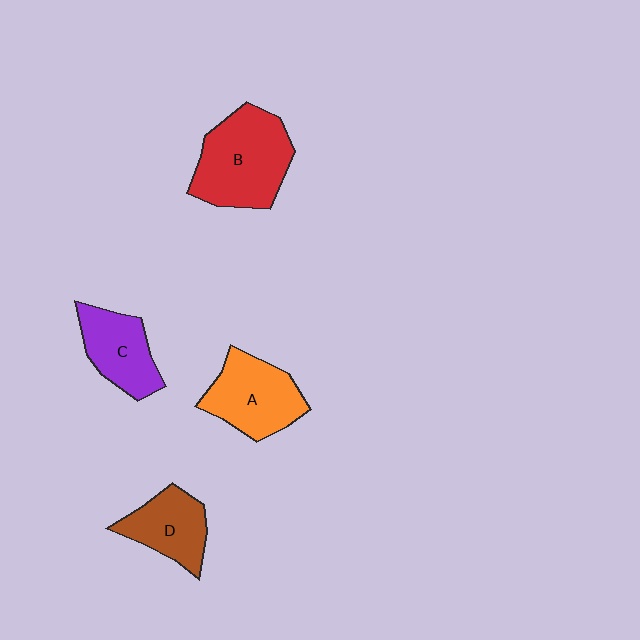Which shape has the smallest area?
Shape D (brown).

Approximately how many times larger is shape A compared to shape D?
Approximately 1.3 times.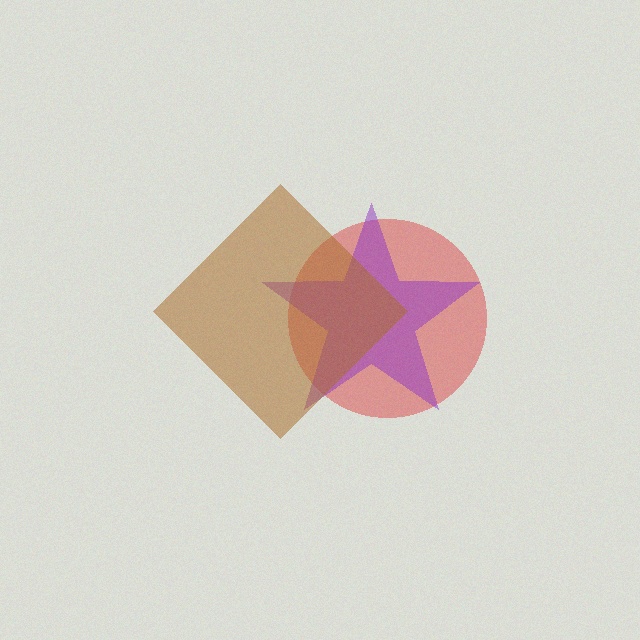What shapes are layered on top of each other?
The layered shapes are: a red circle, a purple star, a brown diamond.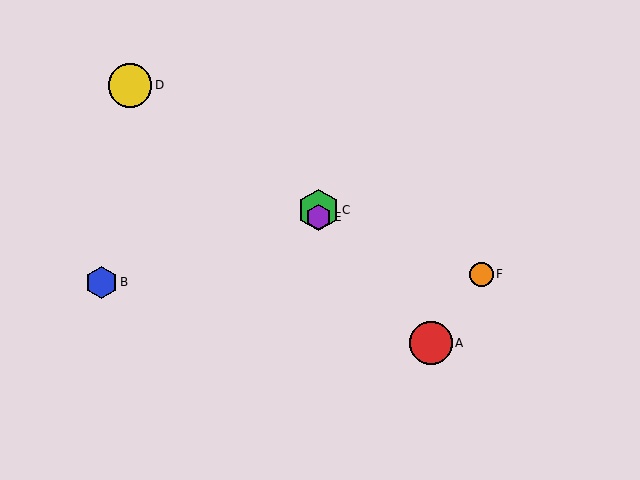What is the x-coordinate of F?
Object F is at x≈481.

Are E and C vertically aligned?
Yes, both are at x≈318.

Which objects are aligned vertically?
Objects C, E are aligned vertically.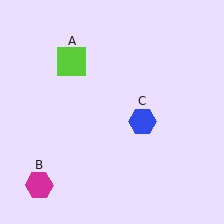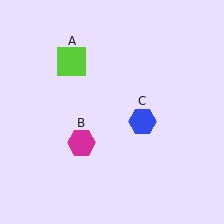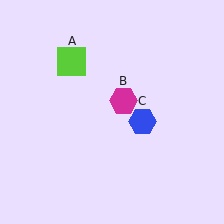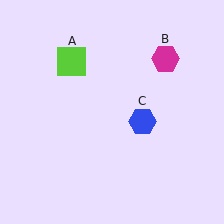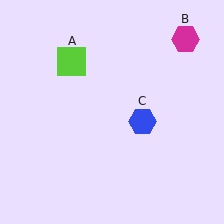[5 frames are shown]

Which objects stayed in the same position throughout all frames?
Lime square (object A) and blue hexagon (object C) remained stationary.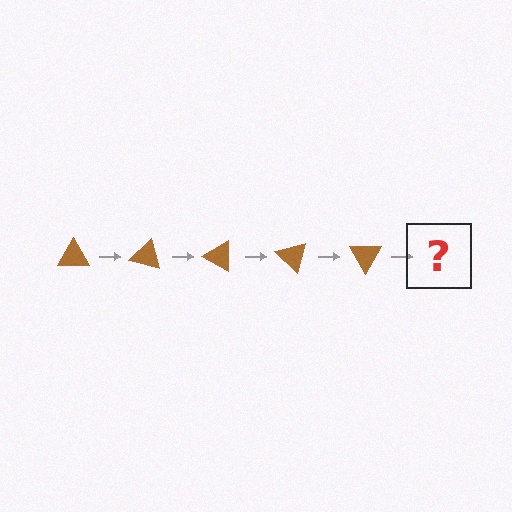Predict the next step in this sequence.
The next step is a brown triangle rotated 75 degrees.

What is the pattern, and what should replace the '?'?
The pattern is that the triangle rotates 15 degrees each step. The '?' should be a brown triangle rotated 75 degrees.